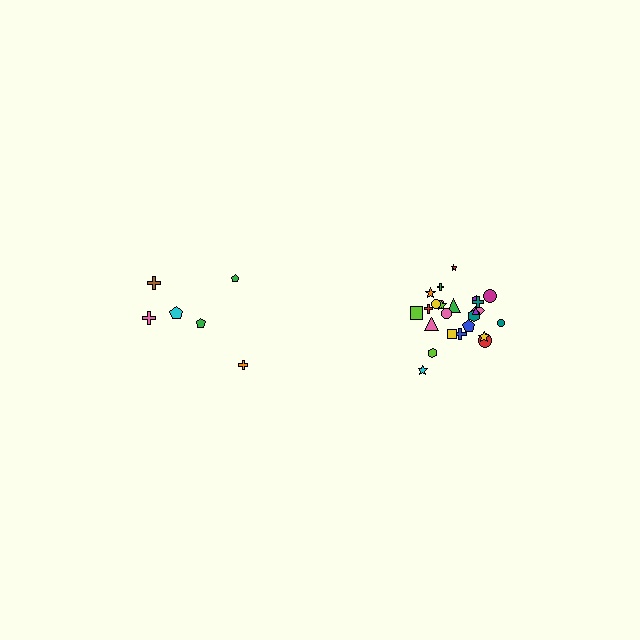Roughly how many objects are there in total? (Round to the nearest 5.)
Roughly 30 objects in total.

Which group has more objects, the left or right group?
The right group.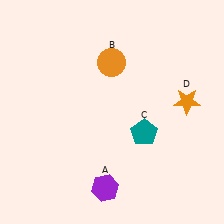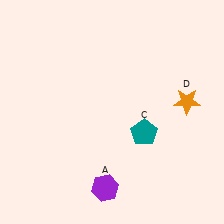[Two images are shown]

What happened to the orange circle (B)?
The orange circle (B) was removed in Image 2. It was in the top-left area of Image 1.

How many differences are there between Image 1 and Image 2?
There is 1 difference between the two images.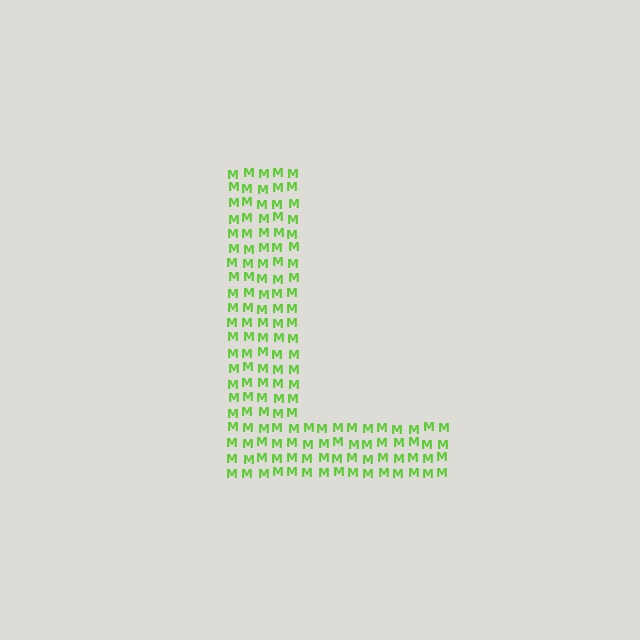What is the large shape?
The large shape is the letter L.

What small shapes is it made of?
It is made of small letter M's.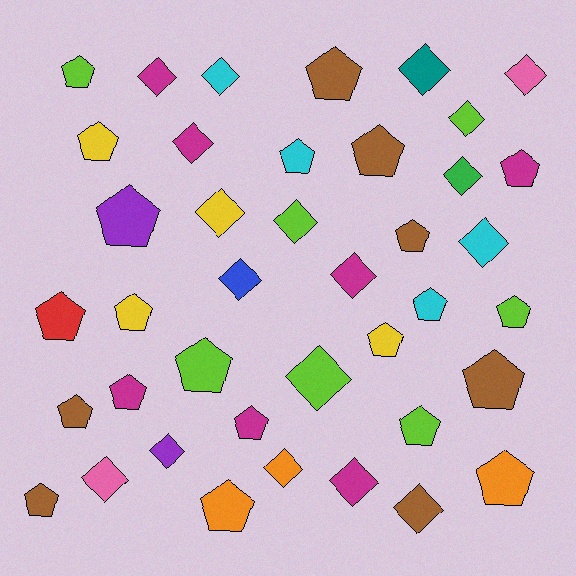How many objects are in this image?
There are 40 objects.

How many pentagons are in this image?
There are 22 pentagons.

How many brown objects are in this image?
There are 7 brown objects.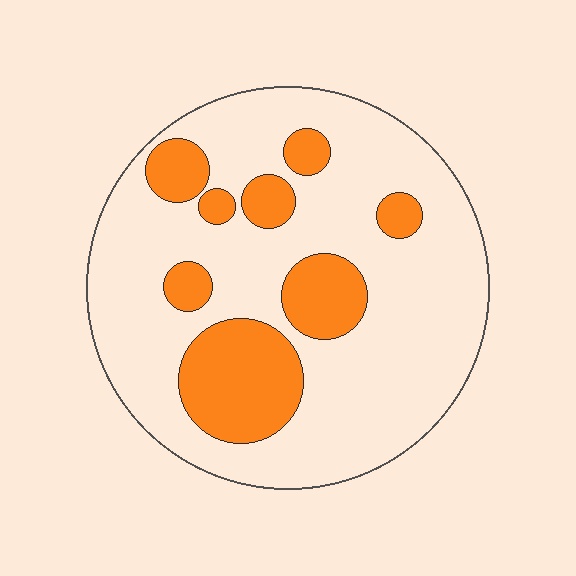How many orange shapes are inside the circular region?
8.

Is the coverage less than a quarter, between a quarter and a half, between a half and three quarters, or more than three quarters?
Less than a quarter.